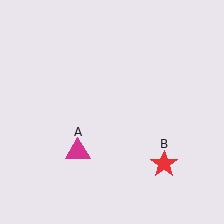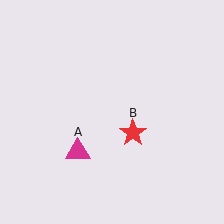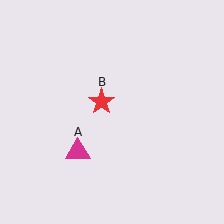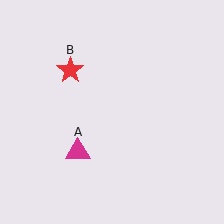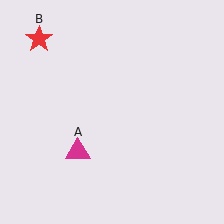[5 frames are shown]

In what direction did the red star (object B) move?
The red star (object B) moved up and to the left.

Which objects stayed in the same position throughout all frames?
Magenta triangle (object A) remained stationary.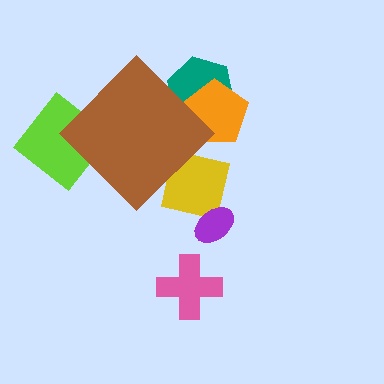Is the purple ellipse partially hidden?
No, the purple ellipse is fully visible.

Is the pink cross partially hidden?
No, the pink cross is fully visible.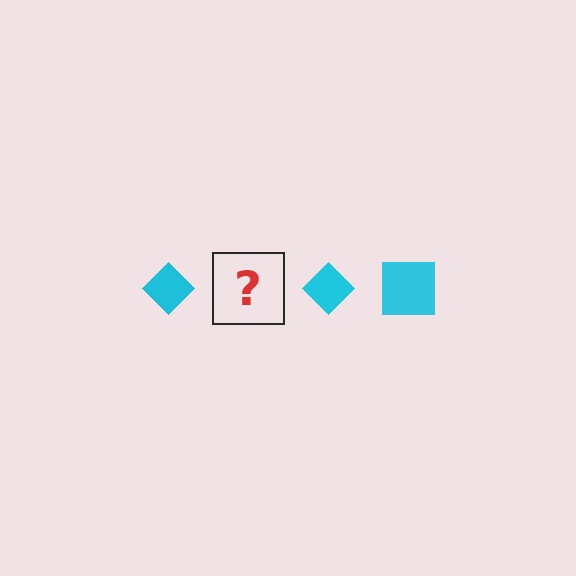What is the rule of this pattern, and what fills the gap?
The rule is that the pattern cycles through diamond, square shapes in cyan. The gap should be filled with a cyan square.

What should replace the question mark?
The question mark should be replaced with a cyan square.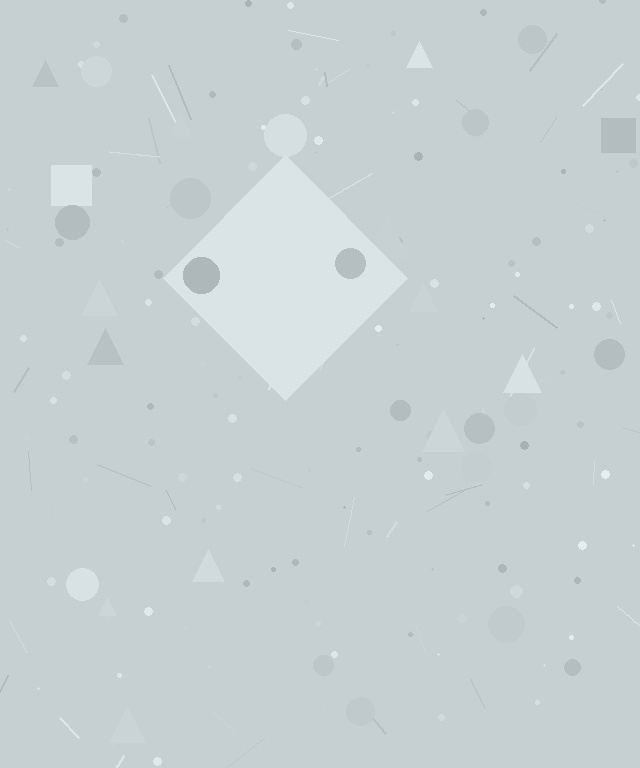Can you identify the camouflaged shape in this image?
The camouflaged shape is a diamond.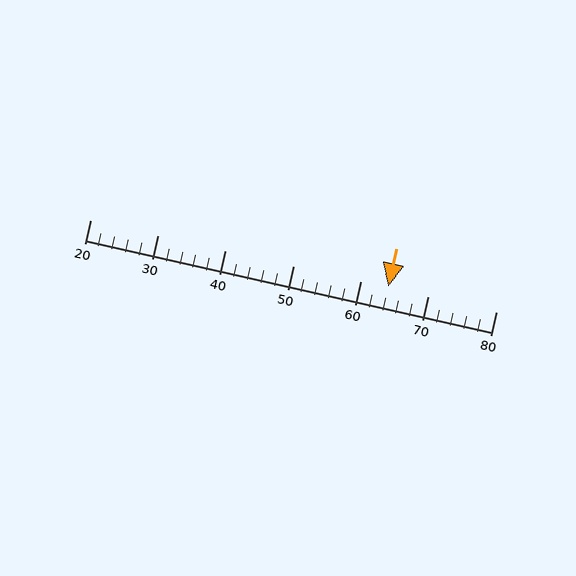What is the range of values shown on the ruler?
The ruler shows values from 20 to 80.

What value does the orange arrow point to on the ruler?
The orange arrow points to approximately 64.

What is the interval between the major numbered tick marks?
The major tick marks are spaced 10 units apart.